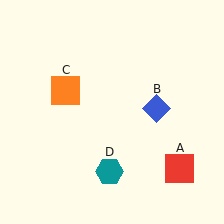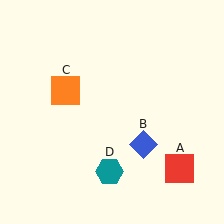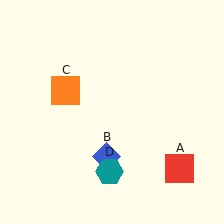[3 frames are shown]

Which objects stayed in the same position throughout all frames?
Red square (object A) and orange square (object C) and teal hexagon (object D) remained stationary.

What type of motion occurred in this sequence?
The blue diamond (object B) rotated clockwise around the center of the scene.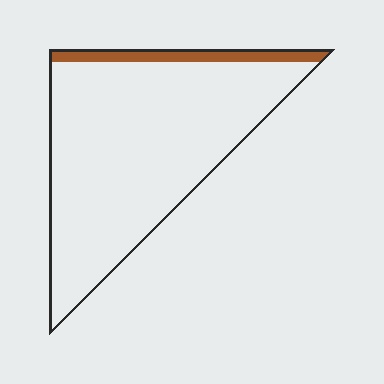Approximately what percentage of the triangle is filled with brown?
Approximately 10%.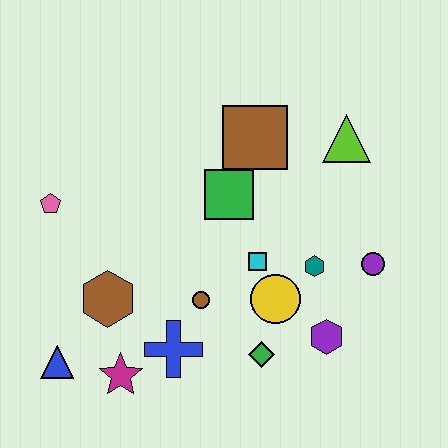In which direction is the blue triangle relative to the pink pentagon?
The blue triangle is below the pink pentagon.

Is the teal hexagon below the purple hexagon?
No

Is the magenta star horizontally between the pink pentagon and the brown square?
Yes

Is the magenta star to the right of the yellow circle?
No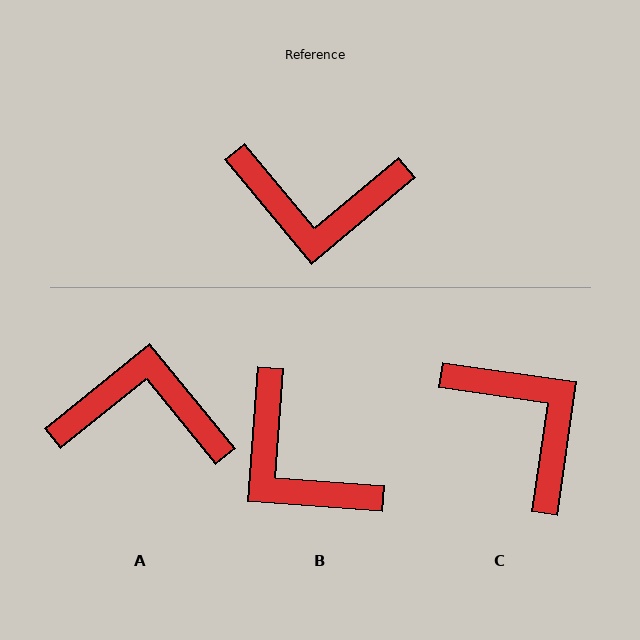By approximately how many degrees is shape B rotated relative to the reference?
Approximately 44 degrees clockwise.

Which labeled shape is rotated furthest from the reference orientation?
A, about 179 degrees away.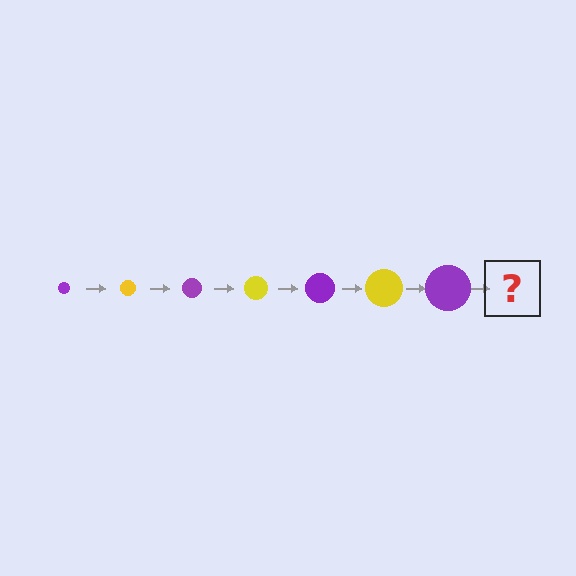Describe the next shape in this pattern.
It should be a yellow circle, larger than the previous one.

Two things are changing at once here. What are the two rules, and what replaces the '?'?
The two rules are that the circle grows larger each step and the color cycles through purple and yellow. The '?' should be a yellow circle, larger than the previous one.